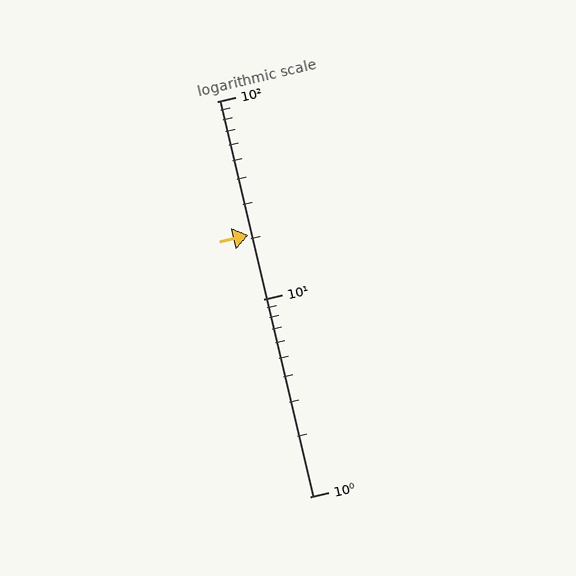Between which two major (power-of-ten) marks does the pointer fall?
The pointer is between 10 and 100.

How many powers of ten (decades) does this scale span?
The scale spans 2 decades, from 1 to 100.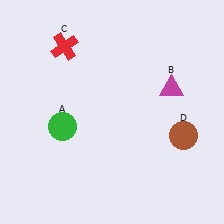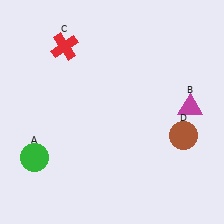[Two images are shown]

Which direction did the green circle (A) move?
The green circle (A) moved down.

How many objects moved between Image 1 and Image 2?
2 objects moved between the two images.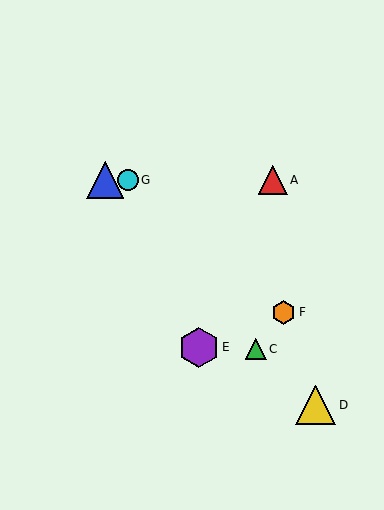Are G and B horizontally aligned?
Yes, both are at y≈180.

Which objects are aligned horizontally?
Objects A, B, G are aligned horizontally.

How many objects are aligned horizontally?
3 objects (A, B, G) are aligned horizontally.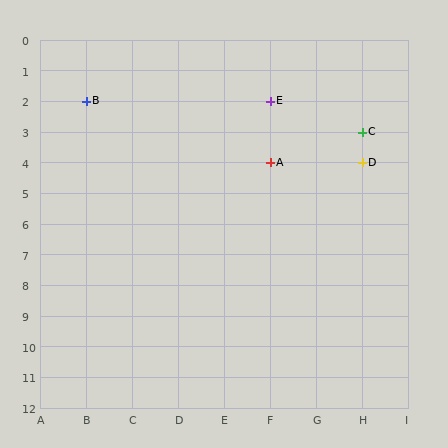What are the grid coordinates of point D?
Point D is at grid coordinates (H, 4).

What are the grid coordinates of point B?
Point B is at grid coordinates (B, 2).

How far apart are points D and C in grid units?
Points D and C are 1 row apart.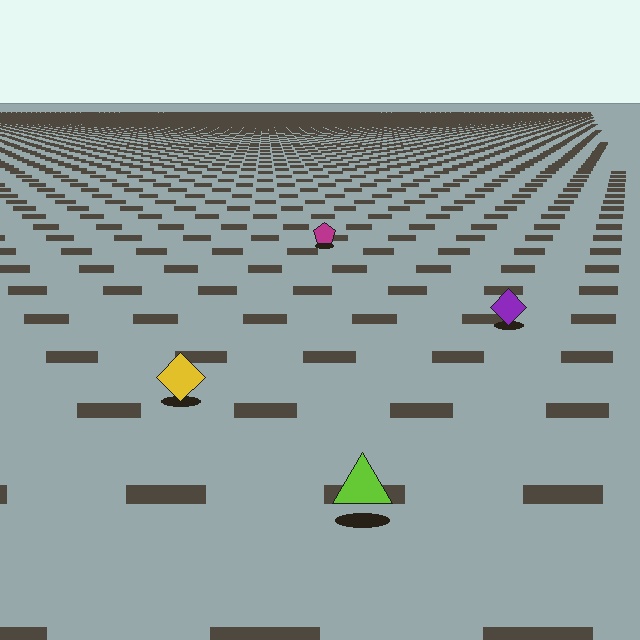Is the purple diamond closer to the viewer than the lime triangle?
No. The lime triangle is closer — you can tell from the texture gradient: the ground texture is coarser near it.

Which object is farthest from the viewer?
The magenta pentagon is farthest from the viewer. It appears smaller and the ground texture around it is denser.